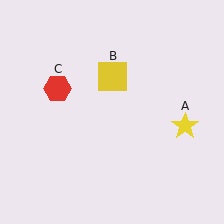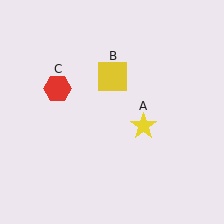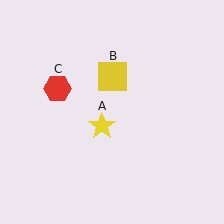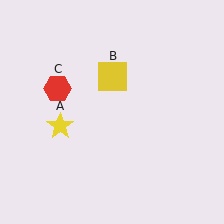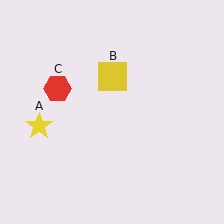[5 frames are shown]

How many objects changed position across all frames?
1 object changed position: yellow star (object A).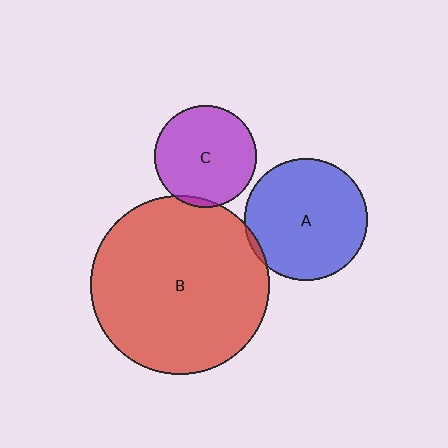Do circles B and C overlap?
Yes.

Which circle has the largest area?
Circle B (red).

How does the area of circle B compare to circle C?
Approximately 3.1 times.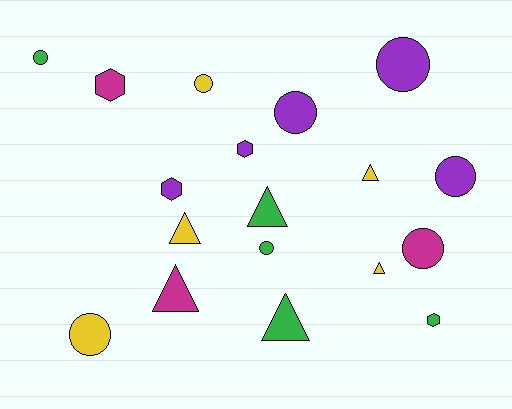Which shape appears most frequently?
Circle, with 8 objects.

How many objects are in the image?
There are 18 objects.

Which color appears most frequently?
Green, with 5 objects.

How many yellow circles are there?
There are 2 yellow circles.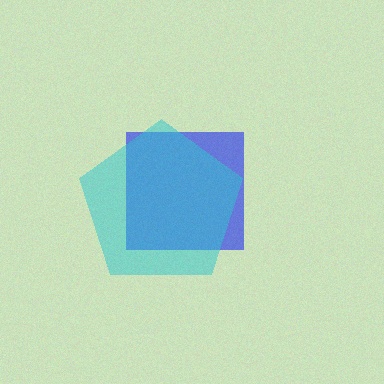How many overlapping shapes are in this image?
There are 2 overlapping shapes in the image.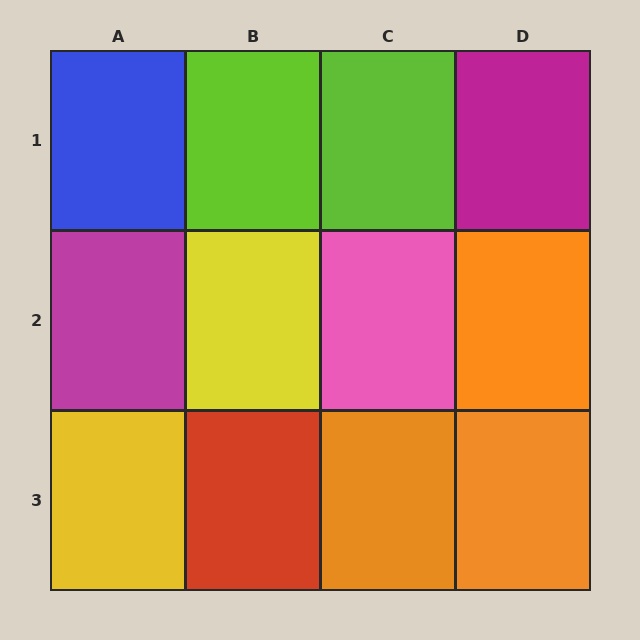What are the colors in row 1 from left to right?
Blue, lime, lime, magenta.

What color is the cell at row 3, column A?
Yellow.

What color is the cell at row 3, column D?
Orange.